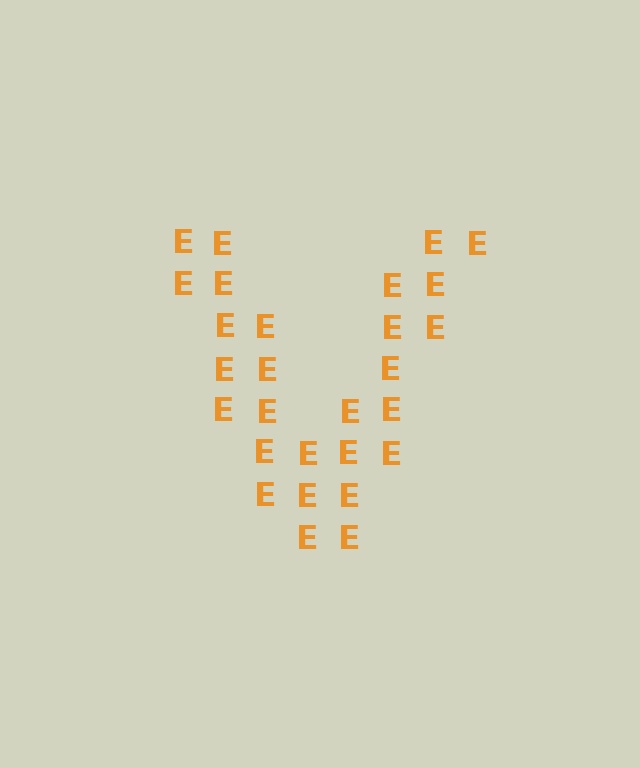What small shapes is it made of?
It is made of small letter E's.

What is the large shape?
The large shape is the letter V.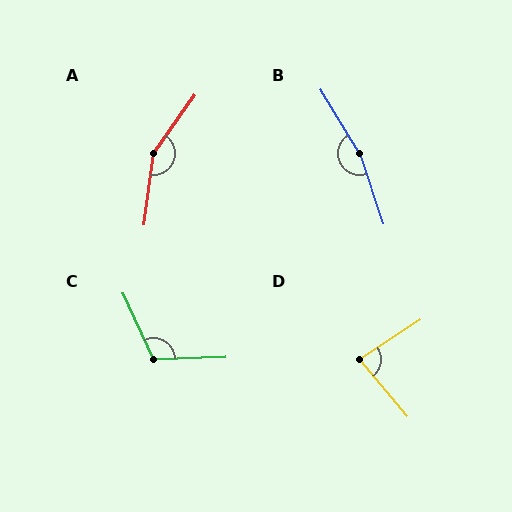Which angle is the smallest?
D, at approximately 83 degrees.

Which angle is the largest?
B, at approximately 167 degrees.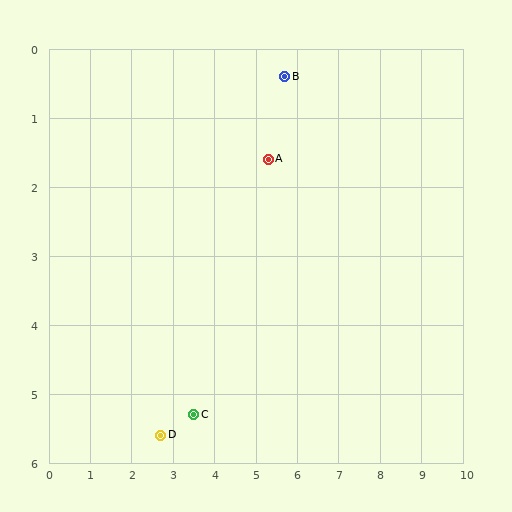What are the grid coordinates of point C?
Point C is at approximately (3.5, 5.3).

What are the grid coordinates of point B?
Point B is at approximately (5.7, 0.4).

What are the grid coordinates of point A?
Point A is at approximately (5.3, 1.6).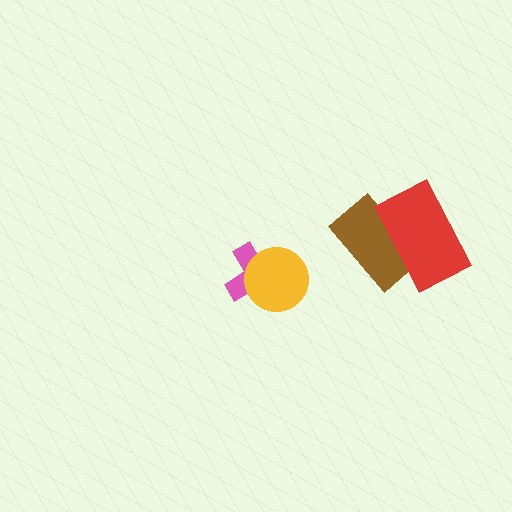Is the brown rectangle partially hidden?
Yes, it is partially covered by another shape.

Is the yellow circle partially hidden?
No, no other shape covers it.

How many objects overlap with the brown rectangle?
1 object overlaps with the brown rectangle.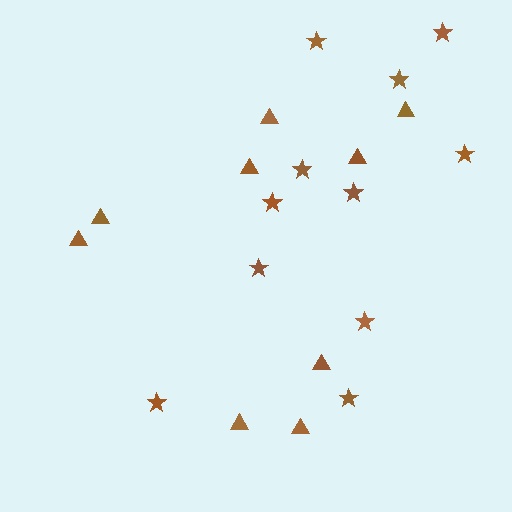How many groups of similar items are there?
There are 2 groups: one group of stars (11) and one group of triangles (9).